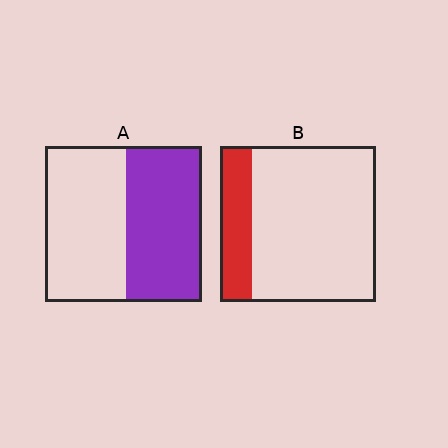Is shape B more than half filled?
No.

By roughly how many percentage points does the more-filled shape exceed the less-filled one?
By roughly 30 percentage points (A over B).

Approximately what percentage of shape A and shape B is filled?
A is approximately 50% and B is approximately 20%.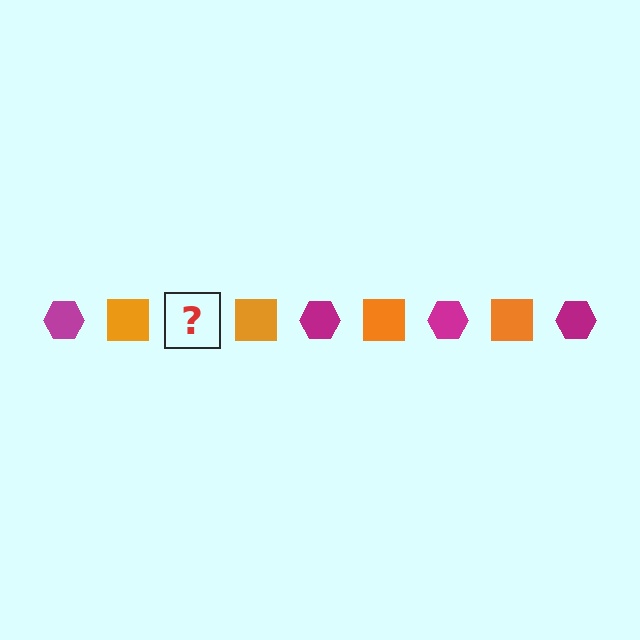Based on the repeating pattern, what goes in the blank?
The blank should be a magenta hexagon.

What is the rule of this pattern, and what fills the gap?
The rule is that the pattern alternates between magenta hexagon and orange square. The gap should be filled with a magenta hexagon.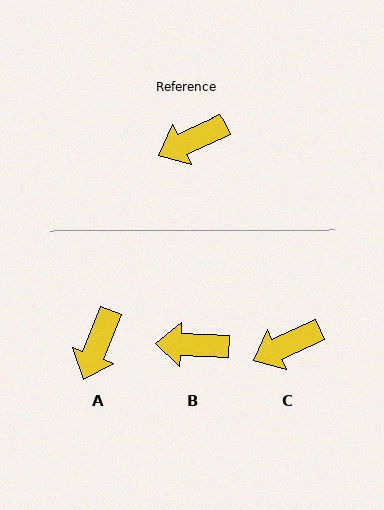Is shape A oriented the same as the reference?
No, it is off by about 43 degrees.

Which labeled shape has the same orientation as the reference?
C.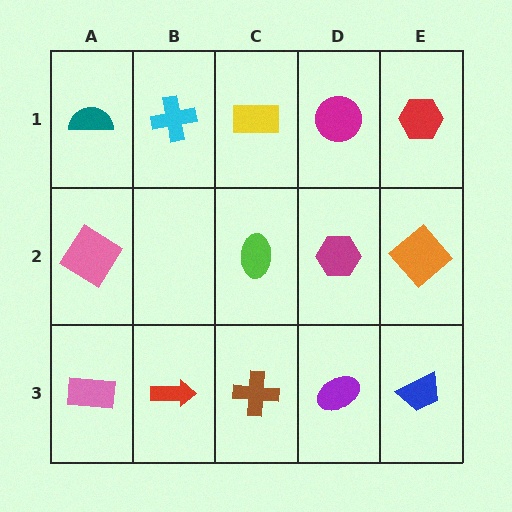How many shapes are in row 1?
5 shapes.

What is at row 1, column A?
A teal semicircle.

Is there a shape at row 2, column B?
No, that cell is empty.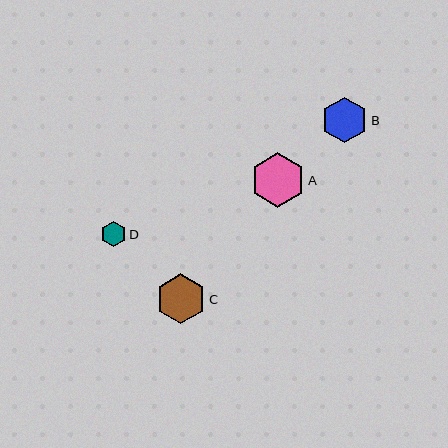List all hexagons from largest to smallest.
From largest to smallest: A, C, B, D.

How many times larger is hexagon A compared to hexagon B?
Hexagon A is approximately 1.2 times the size of hexagon B.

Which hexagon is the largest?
Hexagon A is the largest with a size of approximately 55 pixels.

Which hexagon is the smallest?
Hexagon D is the smallest with a size of approximately 25 pixels.